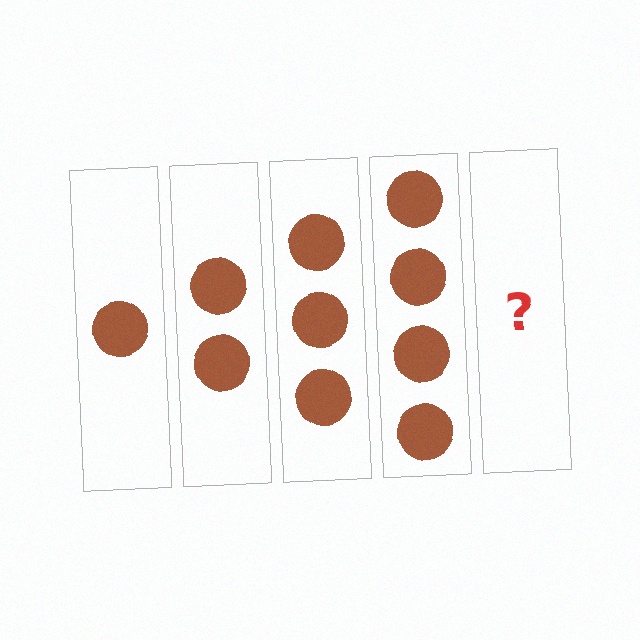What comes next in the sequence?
The next element should be 5 circles.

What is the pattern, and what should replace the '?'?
The pattern is that each step adds one more circle. The '?' should be 5 circles.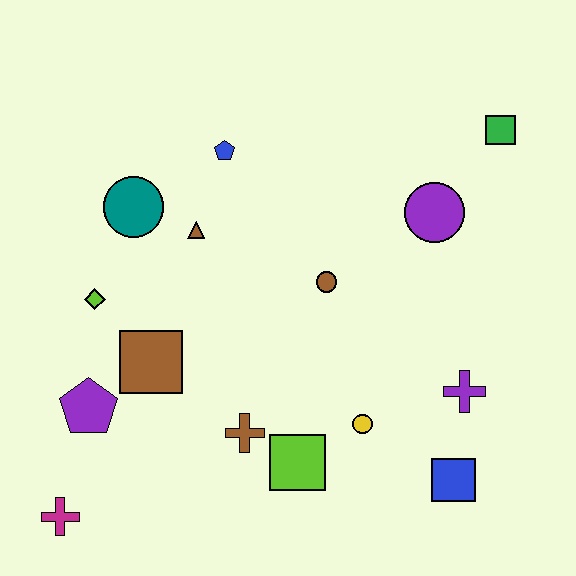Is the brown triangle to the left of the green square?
Yes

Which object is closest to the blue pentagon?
The brown triangle is closest to the blue pentagon.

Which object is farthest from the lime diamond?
The green square is farthest from the lime diamond.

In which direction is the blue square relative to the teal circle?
The blue square is to the right of the teal circle.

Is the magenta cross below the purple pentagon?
Yes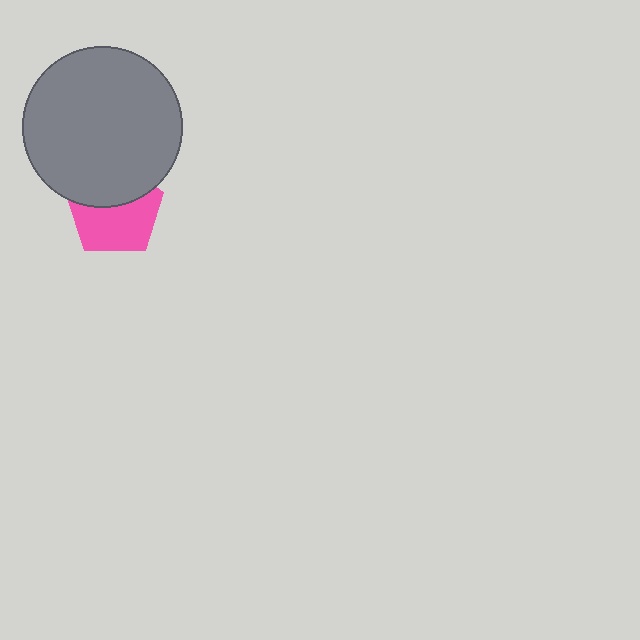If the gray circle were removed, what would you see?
You would see the complete pink pentagon.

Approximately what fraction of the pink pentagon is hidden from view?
Roughly 41% of the pink pentagon is hidden behind the gray circle.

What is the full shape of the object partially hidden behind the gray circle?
The partially hidden object is a pink pentagon.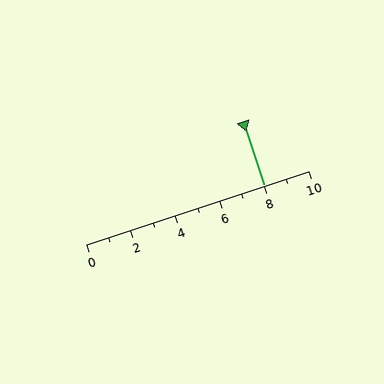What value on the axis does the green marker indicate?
The marker indicates approximately 8.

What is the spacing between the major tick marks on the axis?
The major ticks are spaced 2 apart.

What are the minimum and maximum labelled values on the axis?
The axis runs from 0 to 10.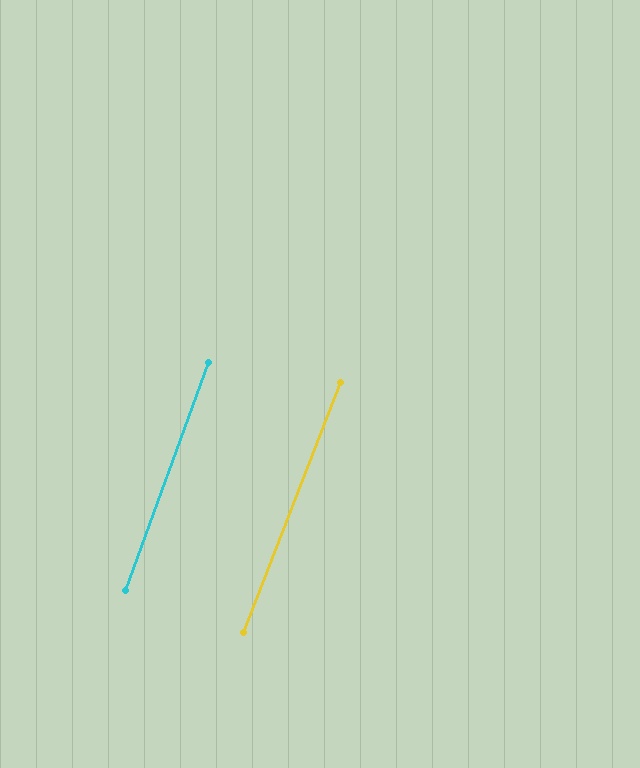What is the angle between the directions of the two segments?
Approximately 1 degree.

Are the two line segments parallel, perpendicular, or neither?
Parallel — their directions differ by only 1.1°.